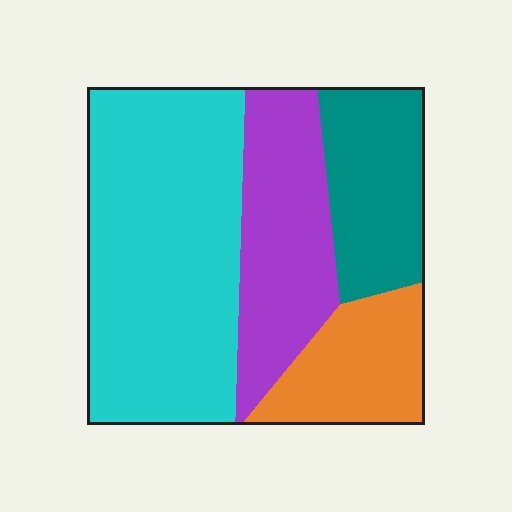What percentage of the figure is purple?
Purple takes up about one fifth (1/5) of the figure.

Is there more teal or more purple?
Purple.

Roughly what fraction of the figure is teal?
Teal covers 17% of the figure.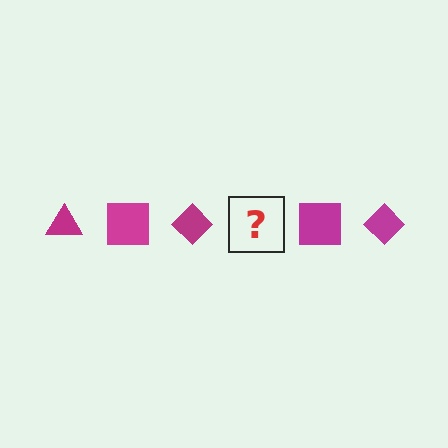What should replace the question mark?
The question mark should be replaced with a magenta triangle.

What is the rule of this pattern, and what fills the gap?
The rule is that the pattern cycles through triangle, square, diamond shapes in magenta. The gap should be filled with a magenta triangle.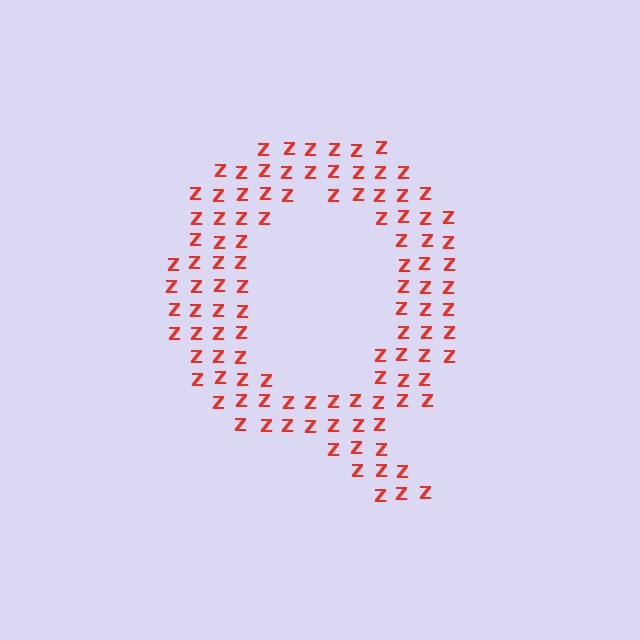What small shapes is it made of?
It is made of small letter Z's.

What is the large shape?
The large shape is the letter Q.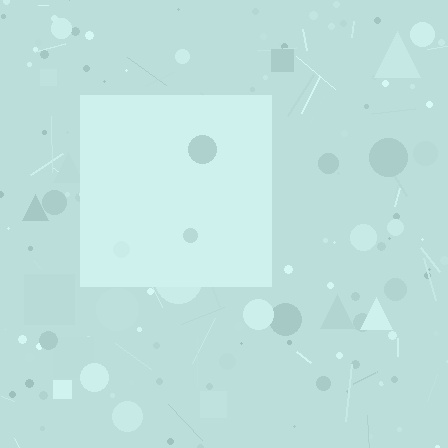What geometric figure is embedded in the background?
A square is embedded in the background.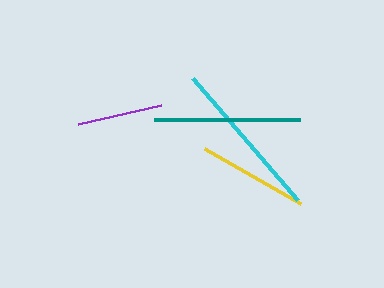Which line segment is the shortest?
The purple line is the shortest at approximately 85 pixels.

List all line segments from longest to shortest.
From longest to shortest: cyan, teal, yellow, purple.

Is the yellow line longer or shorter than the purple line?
The yellow line is longer than the purple line.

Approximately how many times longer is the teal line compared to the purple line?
The teal line is approximately 1.7 times the length of the purple line.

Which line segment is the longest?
The cyan line is the longest at approximately 161 pixels.